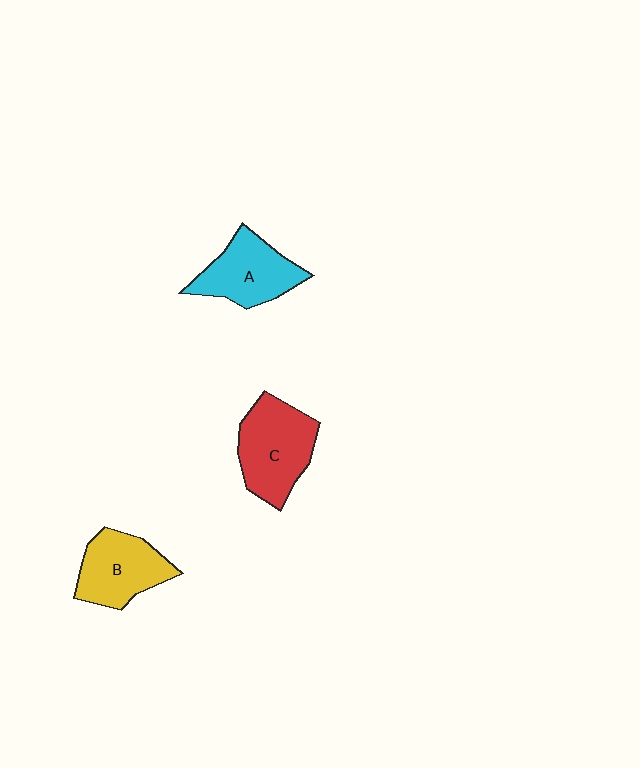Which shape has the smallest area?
Shape B (yellow).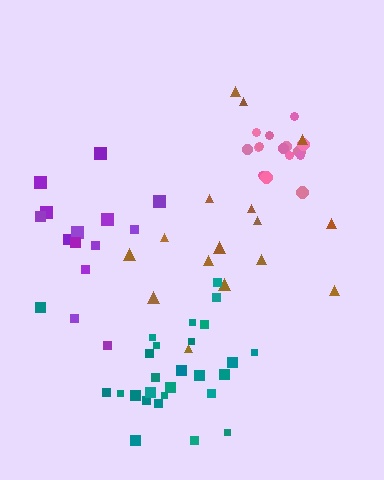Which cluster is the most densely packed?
Pink.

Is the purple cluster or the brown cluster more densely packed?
Purple.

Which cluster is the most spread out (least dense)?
Brown.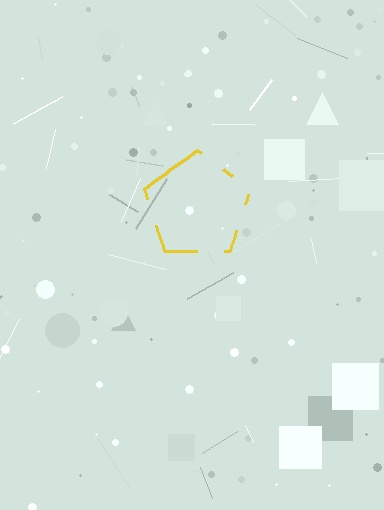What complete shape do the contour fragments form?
The contour fragments form a pentagon.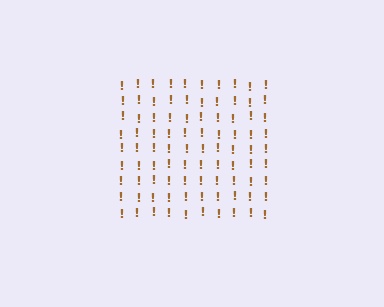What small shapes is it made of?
It is made of small exclamation marks.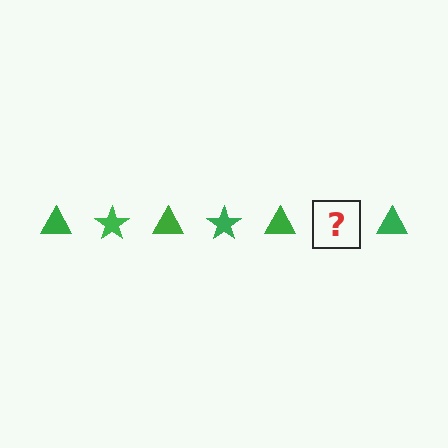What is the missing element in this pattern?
The missing element is a green star.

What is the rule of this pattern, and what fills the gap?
The rule is that the pattern cycles through triangle, star shapes in green. The gap should be filled with a green star.